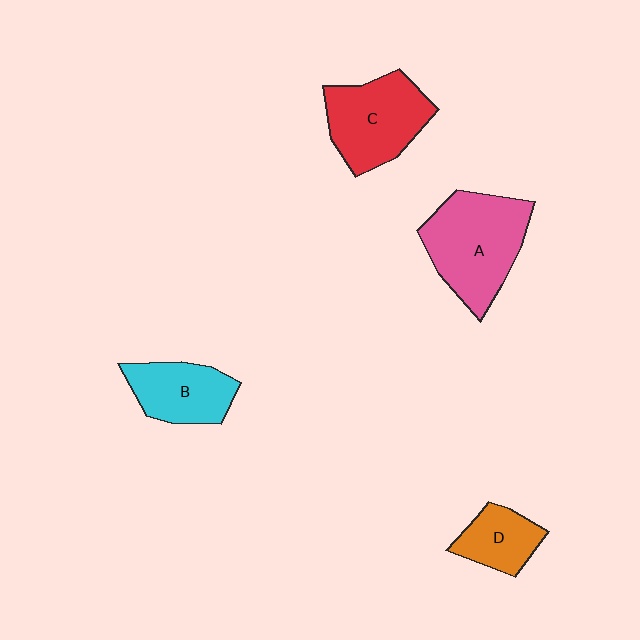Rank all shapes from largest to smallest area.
From largest to smallest: A (pink), C (red), B (cyan), D (orange).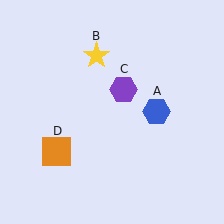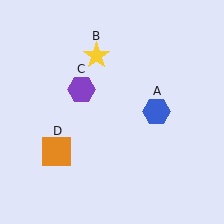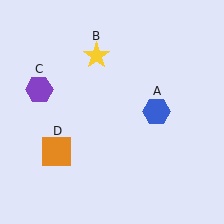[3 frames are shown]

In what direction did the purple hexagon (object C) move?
The purple hexagon (object C) moved left.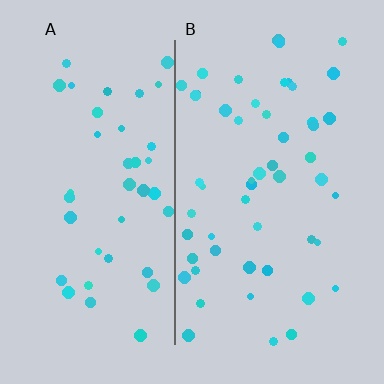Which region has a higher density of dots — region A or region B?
B (the right).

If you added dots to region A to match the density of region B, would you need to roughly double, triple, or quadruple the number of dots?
Approximately double.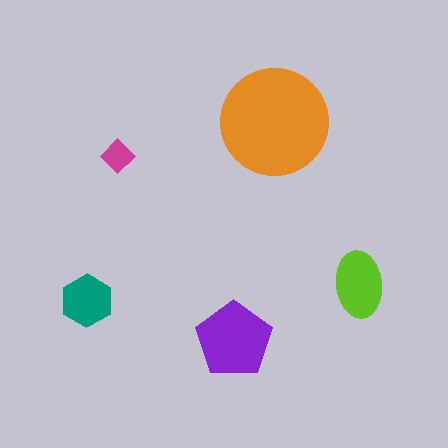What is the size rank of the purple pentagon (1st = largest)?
2nd.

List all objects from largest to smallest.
The orange circle, the purple pentagon, the lime ellipse, the teal hexagon, the magenta diamond.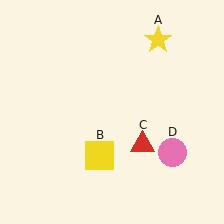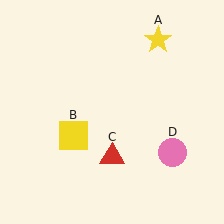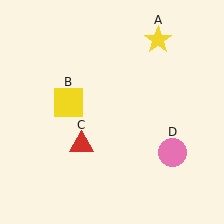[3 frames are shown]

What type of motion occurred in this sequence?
The yellow square (object B), red triangle (object C) rotated clockwise around the center of the scene.